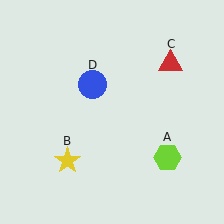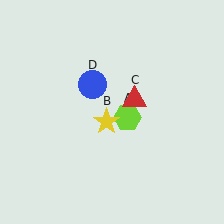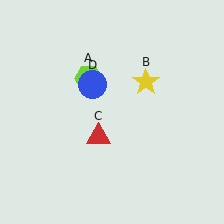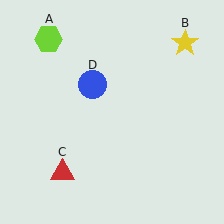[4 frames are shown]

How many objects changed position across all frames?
3 objects changed position: lime hexagon (object A), yellow star (object B), red triangle (object C).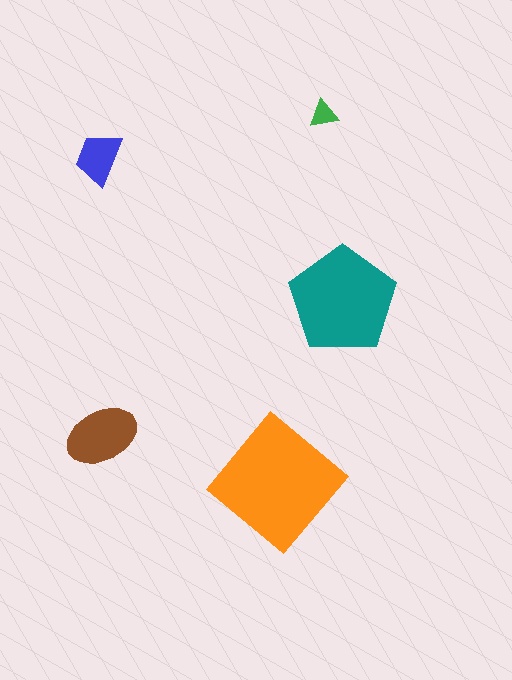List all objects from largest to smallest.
The orange diamond, the teal pentagon, the brown ellipse, the blue trapezoid, the green triangle.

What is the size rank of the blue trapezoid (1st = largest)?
4th.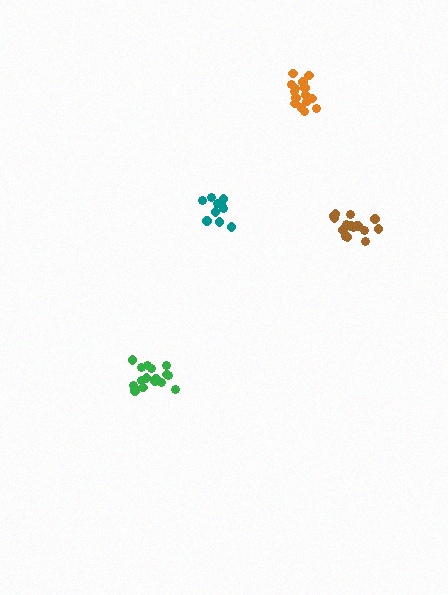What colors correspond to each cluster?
The clusters are colored: brown, teal, orange, green.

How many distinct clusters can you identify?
There are 4 distinct clusters.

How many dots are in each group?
Group 1: 16 dots, Group 2: 10 dots, Group 3: 15 dots, Group 4: 16 dots (57 total).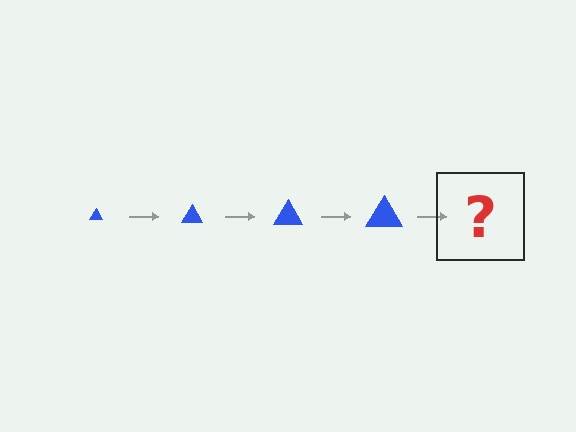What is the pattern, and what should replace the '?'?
The pattern is that the triangle gets progressively larger each step. The '?' should be a blue triangle, larger than the previous one.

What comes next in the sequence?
The next element should be a blue triangle, larger than the previous one.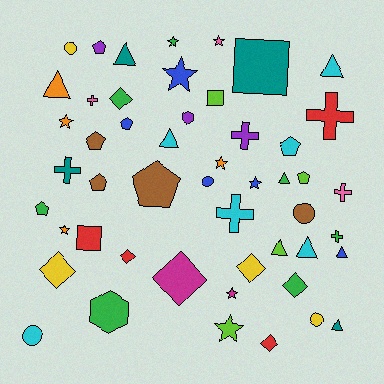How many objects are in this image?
There are 50 objects.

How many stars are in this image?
There are 9 stars.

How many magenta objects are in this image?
There are 2 magenta objects.